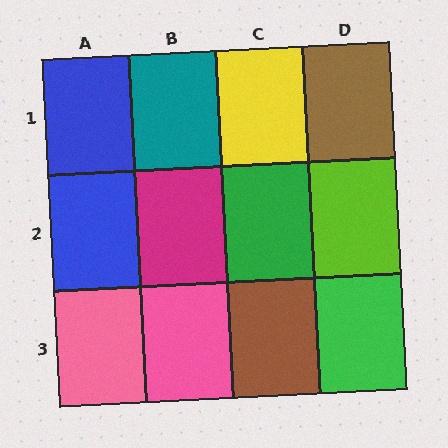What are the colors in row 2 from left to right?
Blue, magenta, green, lime.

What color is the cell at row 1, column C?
Yellow.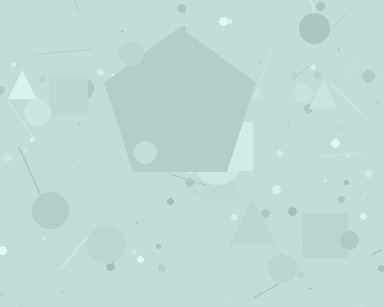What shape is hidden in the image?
A pentagon is hidden in the image.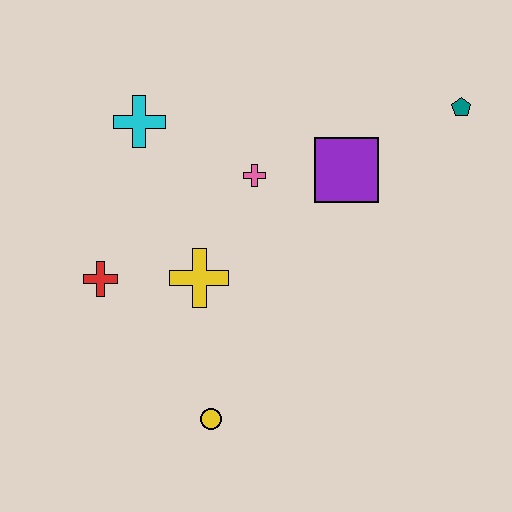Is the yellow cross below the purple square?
Yes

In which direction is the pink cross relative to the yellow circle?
The pink cross is above the yellow circle.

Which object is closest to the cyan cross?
The pink cross is closest to the cyan cross.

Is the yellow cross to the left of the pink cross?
Yes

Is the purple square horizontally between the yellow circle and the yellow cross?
No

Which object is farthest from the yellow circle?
The teal pentagon is farthest from the yellow circle.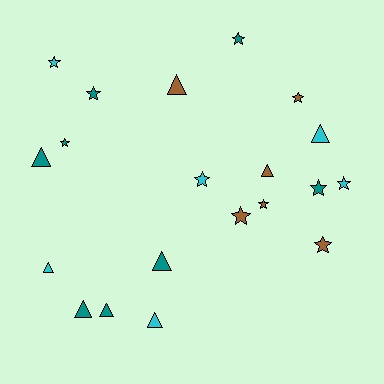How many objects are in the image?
There are 20 objects.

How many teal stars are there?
There are 4 teal stars.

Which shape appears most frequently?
Star, with 11 objects.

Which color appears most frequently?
Teal, with 8 objects.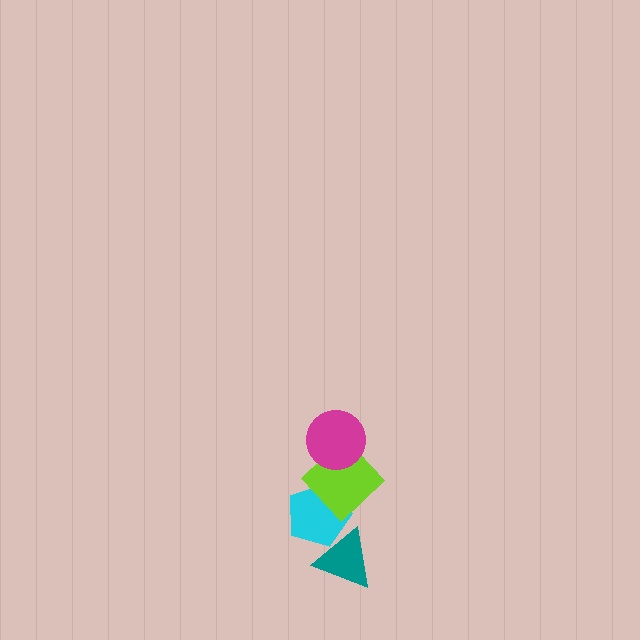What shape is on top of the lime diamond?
The magenta circle is on top of the lime diamond.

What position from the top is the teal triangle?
The teal triangle is 4th from the top.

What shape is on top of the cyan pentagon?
The lime diamond is on top of the cyan pentagon.